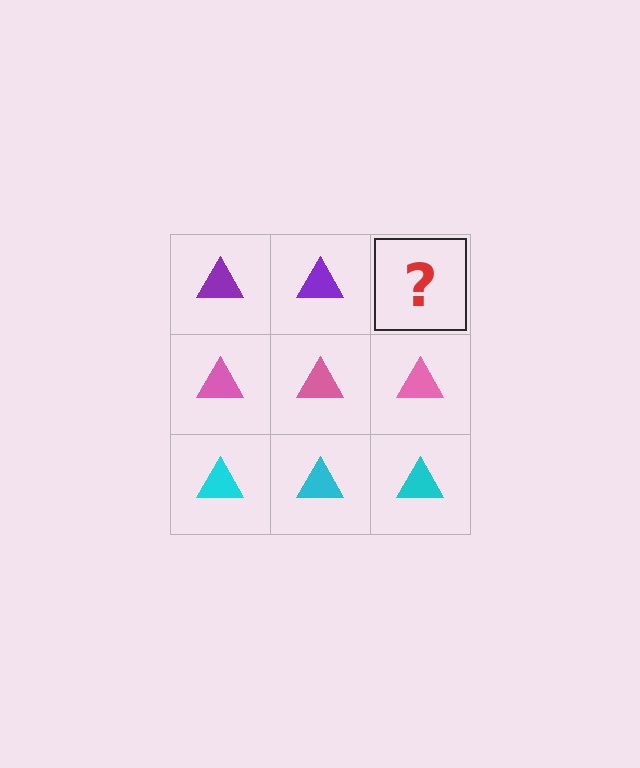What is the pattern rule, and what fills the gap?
The rule is that each row has a consistent color. The gap should be filled with a purple triangle.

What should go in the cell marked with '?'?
The missing cell should contain a purple triangle.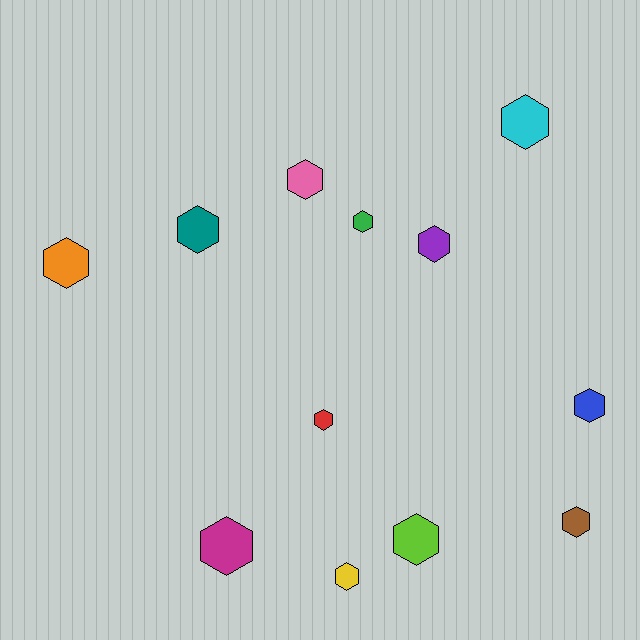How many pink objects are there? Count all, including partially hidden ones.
There is 1 pink object.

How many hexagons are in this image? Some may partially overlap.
There are 12 hexagons.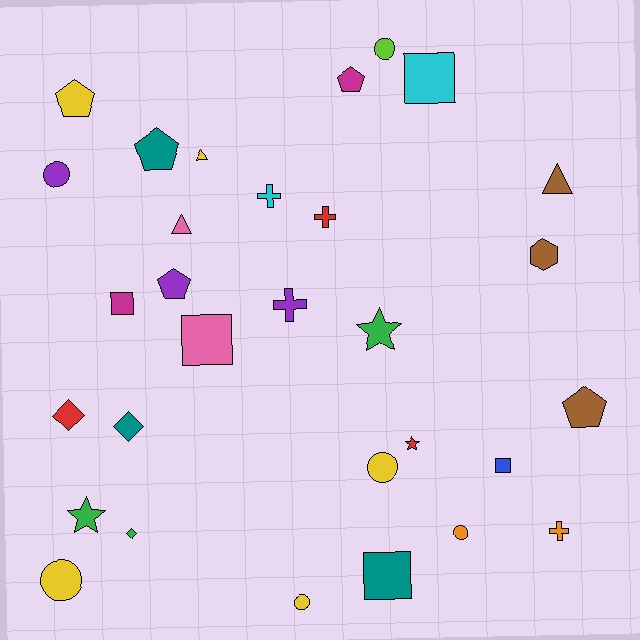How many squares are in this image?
There are 5 squares.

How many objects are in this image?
There are 30 objects.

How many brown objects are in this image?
There are 3 brown objects.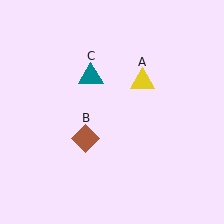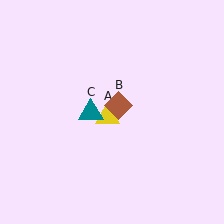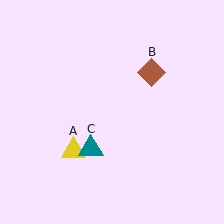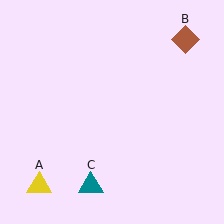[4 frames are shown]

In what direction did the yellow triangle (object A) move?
The yellow triangle (object A) moved down and to the left.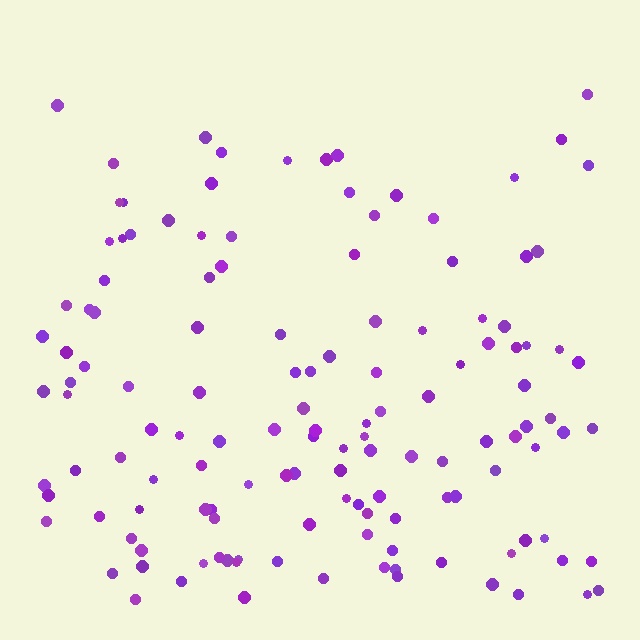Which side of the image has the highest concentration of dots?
The bottom.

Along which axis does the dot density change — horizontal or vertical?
Vertical.